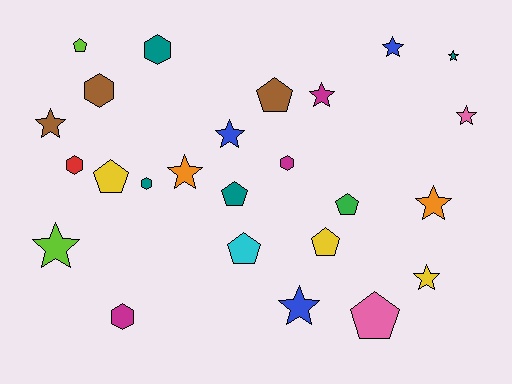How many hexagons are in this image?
There are 6 hexagons.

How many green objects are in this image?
There is 1 green object.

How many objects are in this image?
There are 25 objects.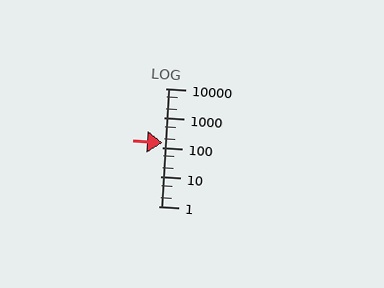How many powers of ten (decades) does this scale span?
The scale spans 4 decades, from 1 to 10000.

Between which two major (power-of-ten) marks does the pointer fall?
The pointer is between 100 and 1000.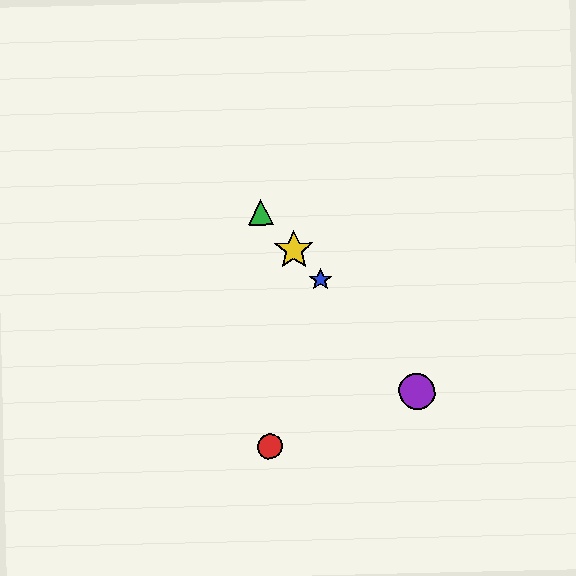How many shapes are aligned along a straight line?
4 shapes (the blue star, the green triangle, the yellow star, the purple circle) are aligned along a straight line.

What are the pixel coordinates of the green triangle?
The green triangle is at (261, 212).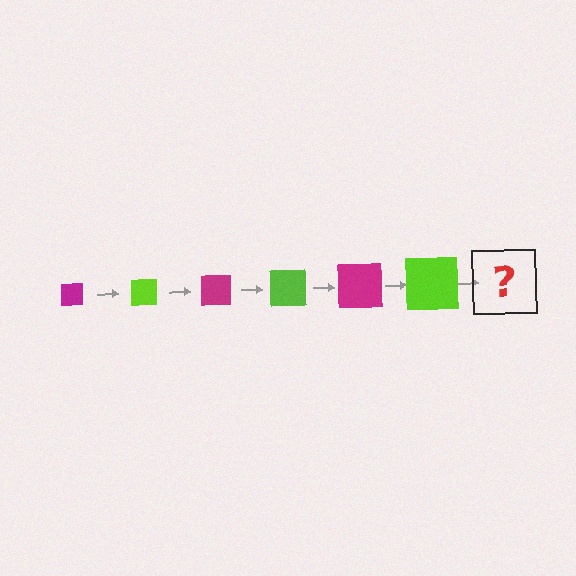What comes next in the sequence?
The next element should be a magenta square, larger than the previous one.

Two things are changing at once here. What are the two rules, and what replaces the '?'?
The two rules are that the square grows larger each step and the color cycles through magenta and lime. The '?' should be a magenta square, larger than the previous one.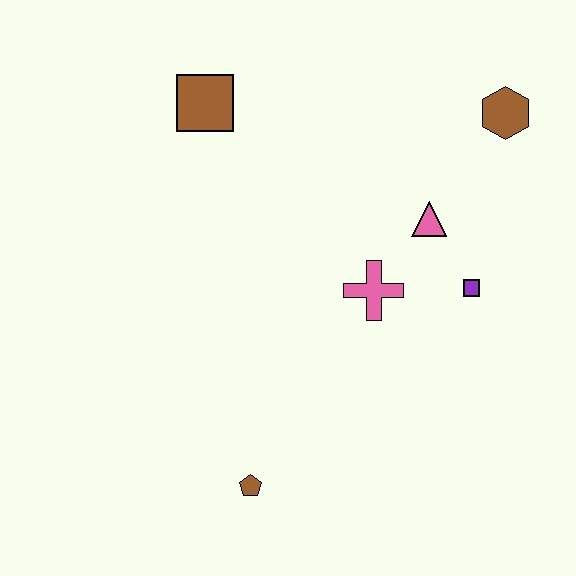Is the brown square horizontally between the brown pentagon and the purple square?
No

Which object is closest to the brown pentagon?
The pink cross is closest to the brown pentagon.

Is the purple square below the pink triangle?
Yes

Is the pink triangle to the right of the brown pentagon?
Yes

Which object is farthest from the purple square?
The brown square is farthest from the purple square.